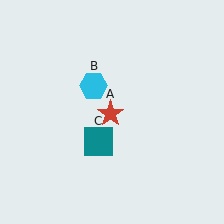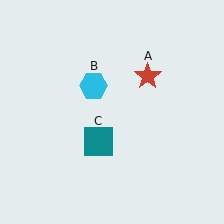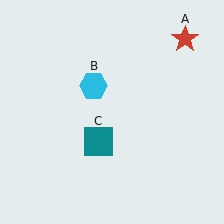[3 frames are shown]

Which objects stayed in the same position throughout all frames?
Cyan hexagon (object B) and teal square (object C) remained stationary.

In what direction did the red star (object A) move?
The red star (object A) moved up and to the right.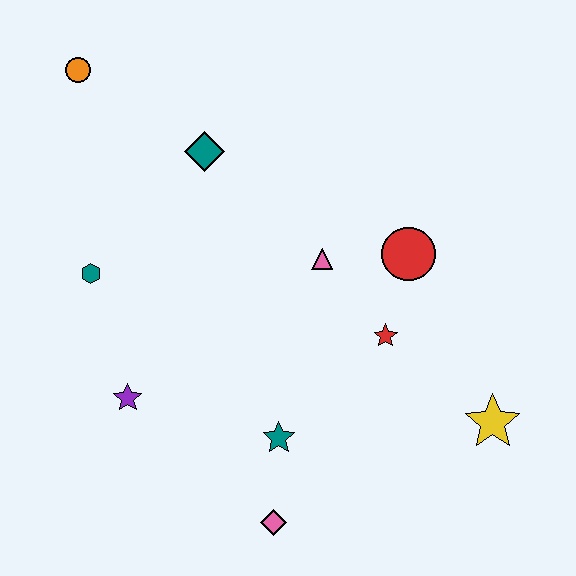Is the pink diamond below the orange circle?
Yes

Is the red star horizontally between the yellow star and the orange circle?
Yes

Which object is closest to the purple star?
The teal hexagon is closest to the purple star.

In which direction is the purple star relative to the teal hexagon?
The purple star is below the teal hexagon.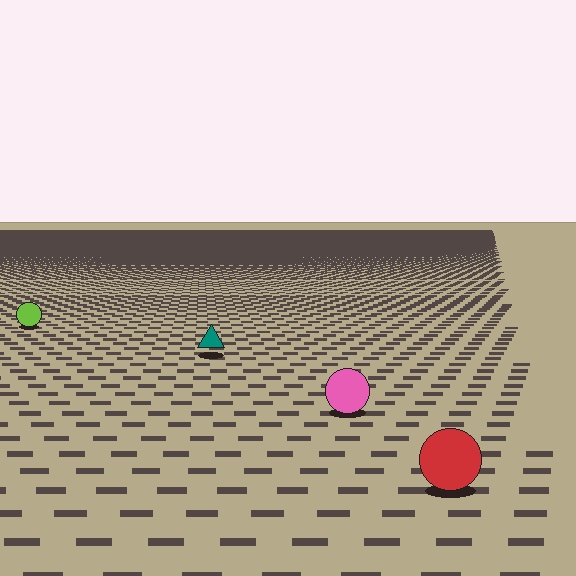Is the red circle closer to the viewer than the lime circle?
Yes. The red circle is closer — you can tell from the texture gradient: the ground texture is coarser near it.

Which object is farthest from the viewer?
The lime circle is farthest from the viewer. It appears smaller and the ground texture around it is denser.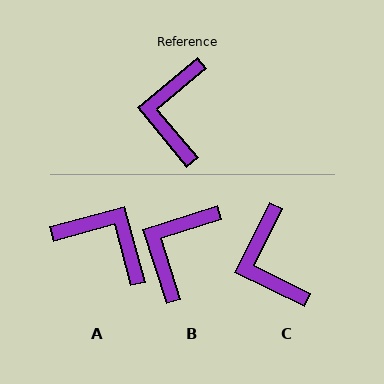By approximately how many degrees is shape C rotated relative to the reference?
Approximately 24 degrees counter-clockwise.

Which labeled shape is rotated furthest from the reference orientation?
A, about 115 degrees away.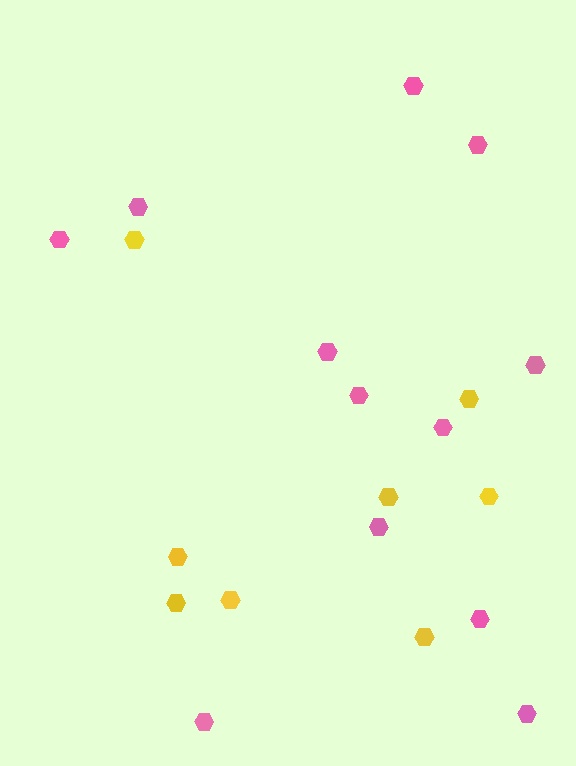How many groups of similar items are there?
There are 2 groups: one group of pink hexagons (12) and one group of yellow hexagons (8).